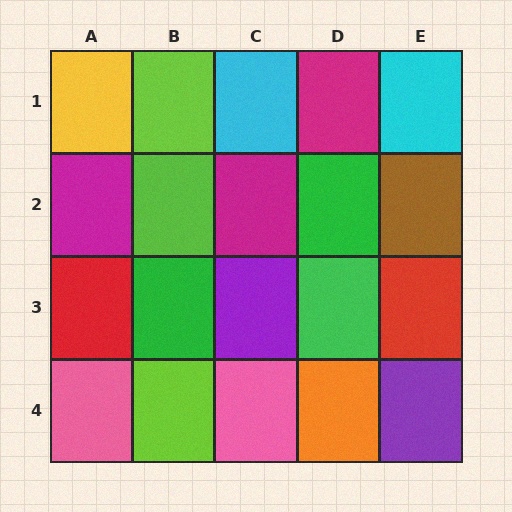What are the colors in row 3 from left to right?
Red, green, purple, green, red.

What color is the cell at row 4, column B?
Lime.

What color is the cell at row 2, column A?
Magenta.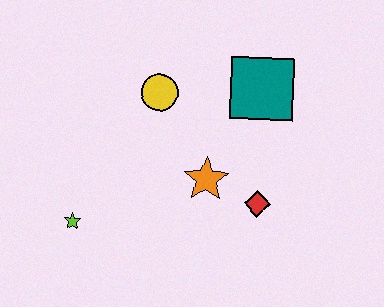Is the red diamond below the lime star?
No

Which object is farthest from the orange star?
The lime star is farthest from the orange star.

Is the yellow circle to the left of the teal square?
Yes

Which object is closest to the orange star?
The red diamond is closest to the orange star.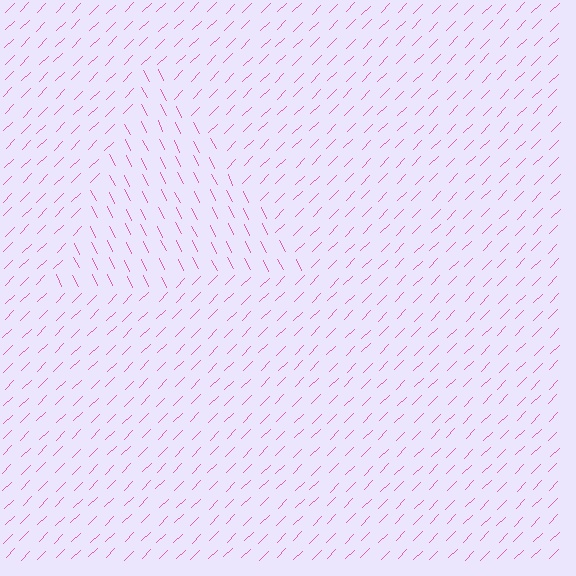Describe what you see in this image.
The image is filled with small pink line segments. A triangle region in the image has lines oriented differently from the surrounding lines, creating a visible texture boundary.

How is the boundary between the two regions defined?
The boundary is defined purely by a change in line orientation (approximately 71 degrees difference). All lines are the same color and thickness.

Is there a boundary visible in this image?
Yes, there is a texture boundary formed by a change in line orientation.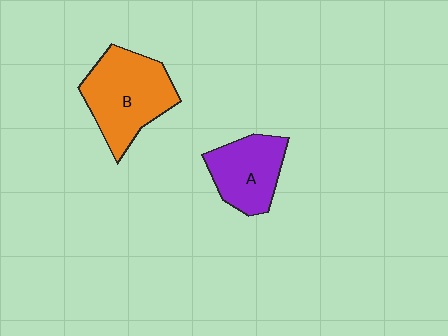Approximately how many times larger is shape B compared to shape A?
Approximately 1.4 times.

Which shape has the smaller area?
Shape A (purple).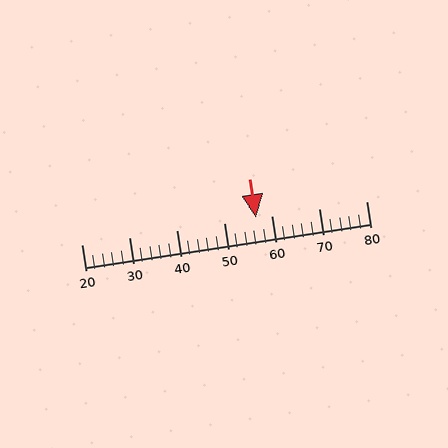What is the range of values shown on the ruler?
The ruler shows values from 20 to 80.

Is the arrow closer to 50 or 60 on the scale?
The arrow is closer to 60.